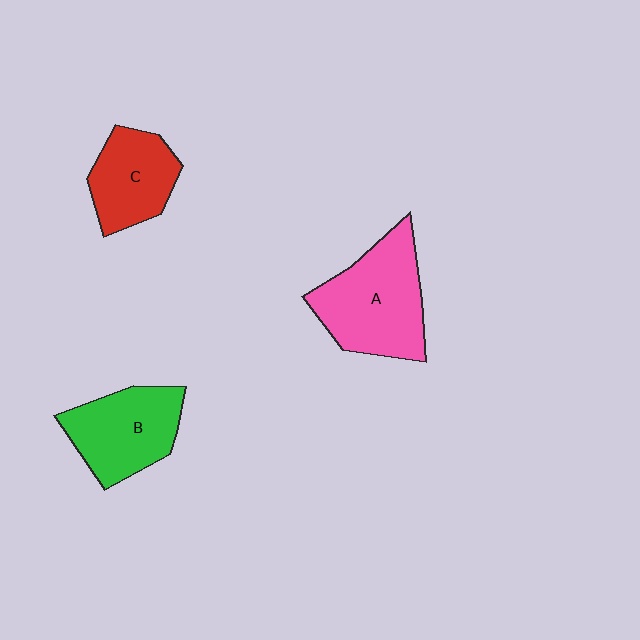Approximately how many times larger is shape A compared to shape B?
Approximately 1.2 times.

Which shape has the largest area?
Shape A (pink).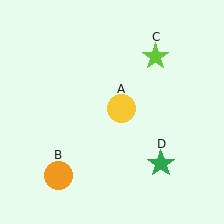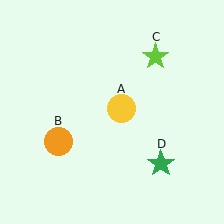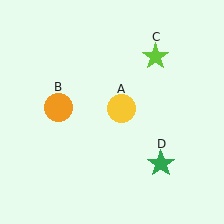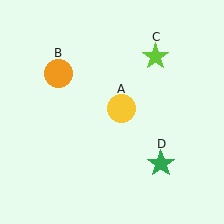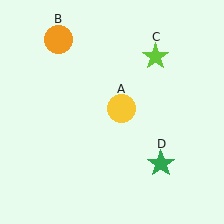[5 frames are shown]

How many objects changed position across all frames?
1 object changed position: orange circle (object B).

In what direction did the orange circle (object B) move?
The orange circle (object B) moved up.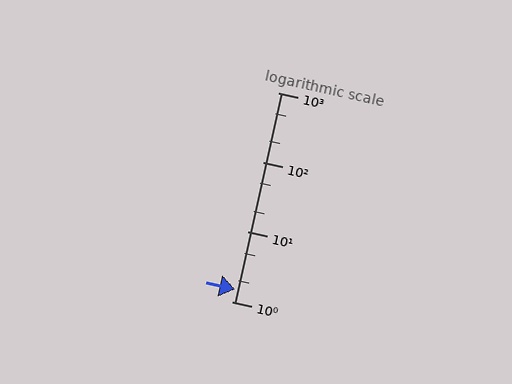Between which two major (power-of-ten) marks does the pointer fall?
The pointer is between 1 and 10.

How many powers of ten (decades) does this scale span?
The scale spans 3 decades, from 1 to 1000.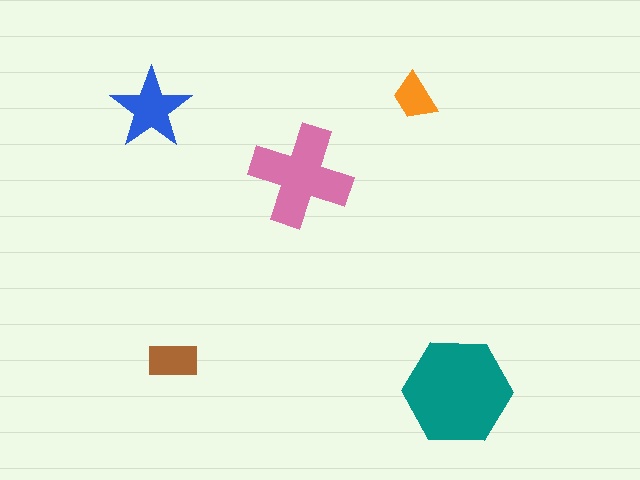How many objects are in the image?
There are 5 objects in the image.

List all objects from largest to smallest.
The teal hexagon, the pink cross, the blue star, the brown rectangle, the orange trapezoid.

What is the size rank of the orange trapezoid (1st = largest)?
5th.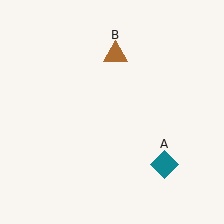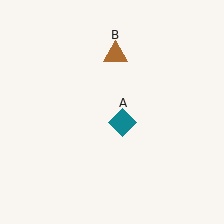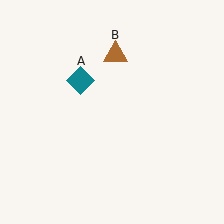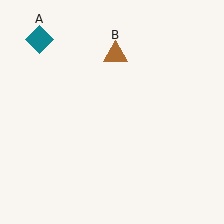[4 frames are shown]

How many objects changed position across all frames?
1 object changed position: teal diamond (object A).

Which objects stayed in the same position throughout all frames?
Brown triangle (object B) remained stationary.